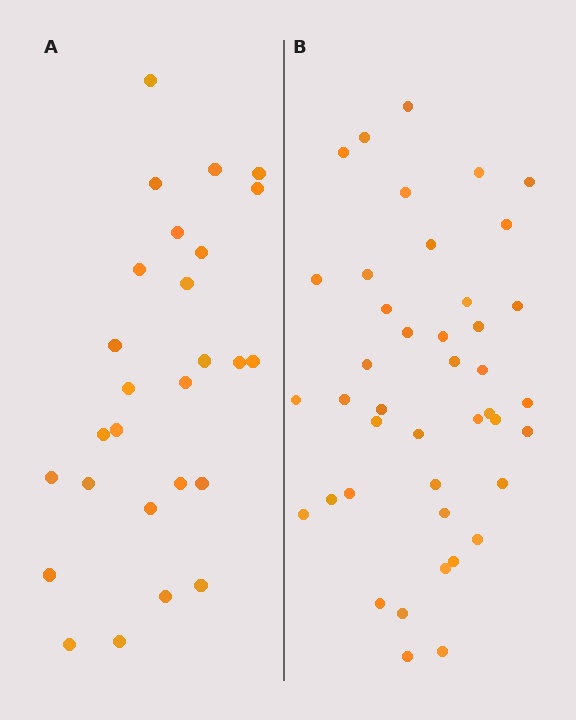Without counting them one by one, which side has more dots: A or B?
Region B (the right region) has more dots.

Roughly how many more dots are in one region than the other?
Region B has approximately 15 more dots than region A.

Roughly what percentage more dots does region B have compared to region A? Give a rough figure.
About 55% more.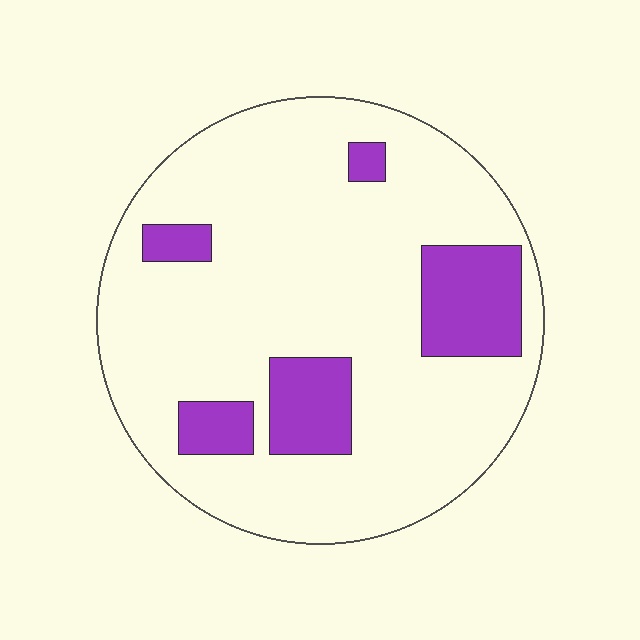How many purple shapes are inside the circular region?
5.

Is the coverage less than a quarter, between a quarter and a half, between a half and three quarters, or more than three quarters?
Less than a quarter.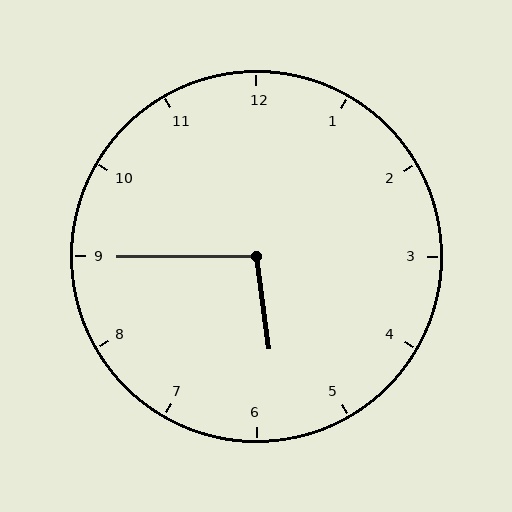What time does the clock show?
5:45.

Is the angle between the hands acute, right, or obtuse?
It is obtuse.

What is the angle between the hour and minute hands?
Approximately 98 degrees.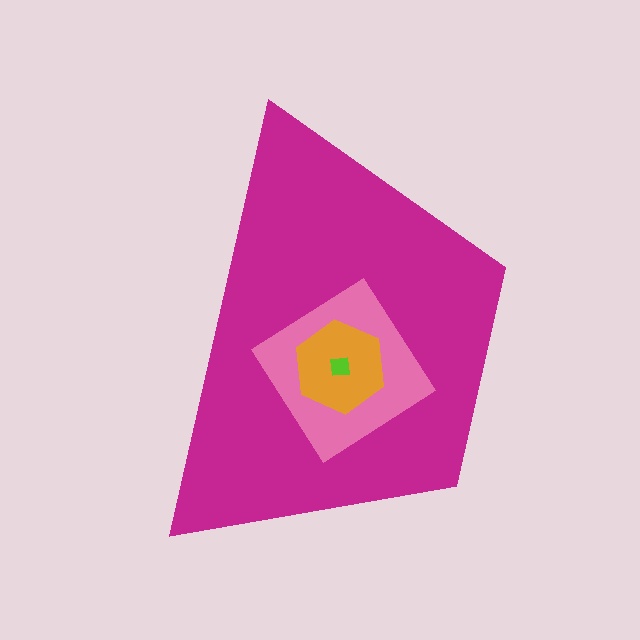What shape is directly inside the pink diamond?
The orange hexagon.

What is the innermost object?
The lime square.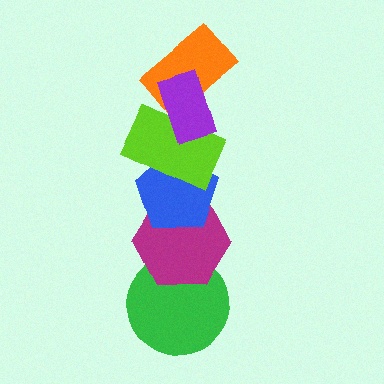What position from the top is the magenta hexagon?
The magenta hexagon is 5th from the top.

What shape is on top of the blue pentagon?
The lime rectangle is on top of the blue pentagon.